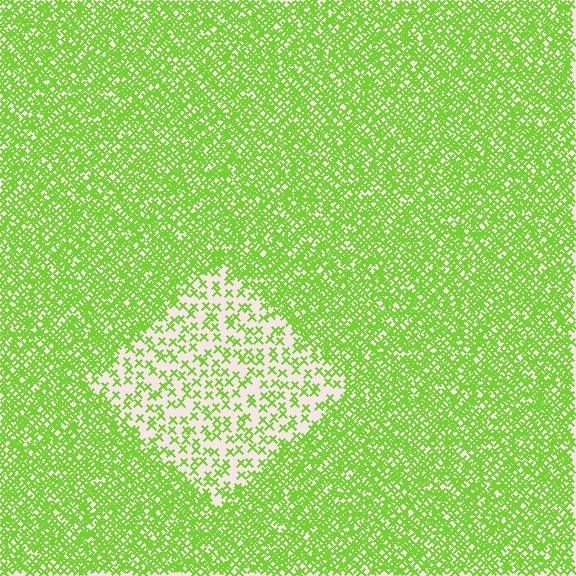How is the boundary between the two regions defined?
The boundary is defined by a change in element density (approximately 2.8x ratio). All elements are the same color, size, and shape.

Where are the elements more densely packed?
The elements are more densely packed outside the diamond boundary.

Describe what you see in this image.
The image contains small lime elements arranged at two different densities. A diamond-shaped region is visible where the elements are less densely packed than the surrounding area.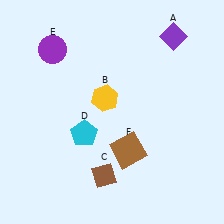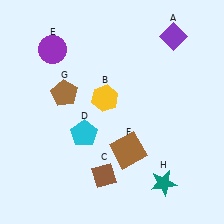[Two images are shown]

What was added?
A brown pentagon (G), a teal star (H) were added in Image 2.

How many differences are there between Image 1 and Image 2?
There are 2 differences between the two images.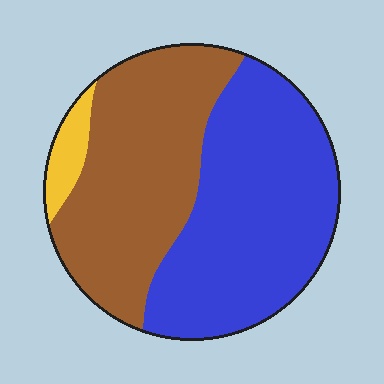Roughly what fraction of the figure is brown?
Brown takes up about two fifths (2/5) of the figure.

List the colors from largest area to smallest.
From largest to smallest: blue, brown, yellow.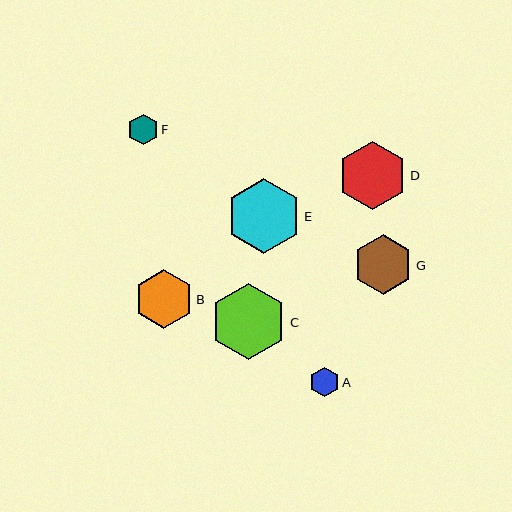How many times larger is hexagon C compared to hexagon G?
Hexagon C is approximately 1.3 times the size of hexagon G.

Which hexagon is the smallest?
Hexagon A is the smallest with a size of approximately 30 pixels.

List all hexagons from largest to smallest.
From largest to smallest: C, E, D, G, B, F, A.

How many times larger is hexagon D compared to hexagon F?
Hexagon D is approximately 2.2 times the size of hexagon F.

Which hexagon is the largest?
Hexagon C is the largest with a size of approximately 76 pixels.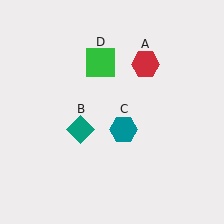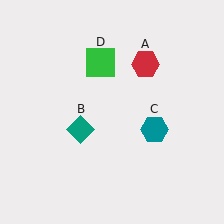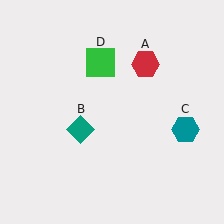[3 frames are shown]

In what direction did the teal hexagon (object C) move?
The teal hexagon (object C) moved right.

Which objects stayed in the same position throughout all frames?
Red hexagon (object A) and teal diamond (object B) and green square (object D) remained stationary.